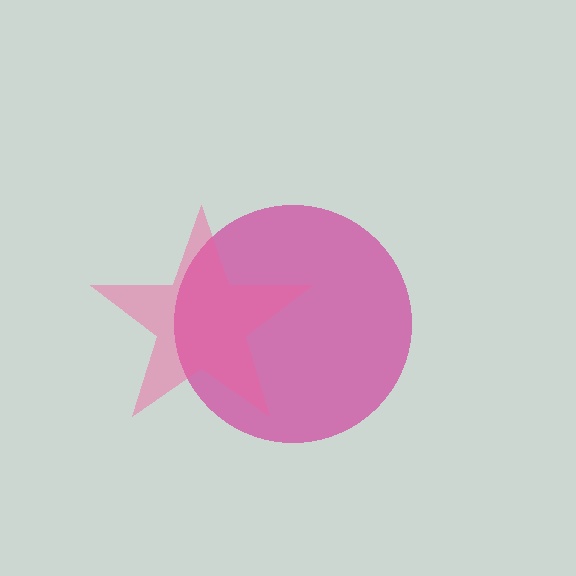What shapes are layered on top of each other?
The layered shapes are: a magenta circle, a pink star.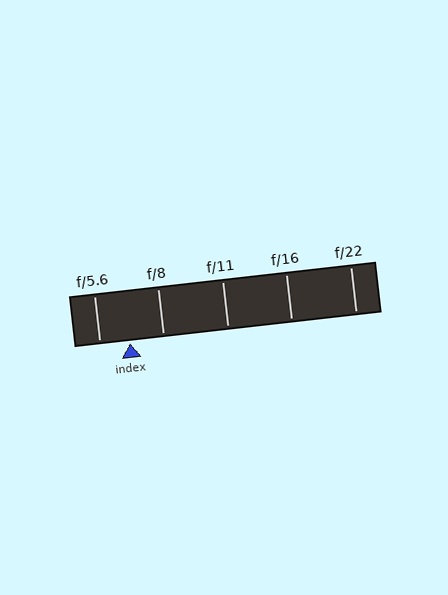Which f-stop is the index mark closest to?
The index mark is closest to f/5.6.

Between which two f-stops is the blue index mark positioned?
The index mark is between f/5.6 and f/8.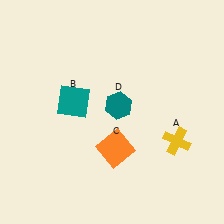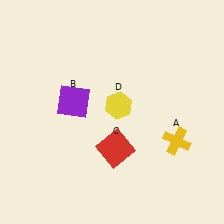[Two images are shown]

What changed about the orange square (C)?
In Image 1, C is orange. In Image 2, it changed to red.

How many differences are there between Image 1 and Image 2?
There are 3 differences between the two images.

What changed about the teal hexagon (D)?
In Image 1, D is teal. In Image 2, it changed to yellow.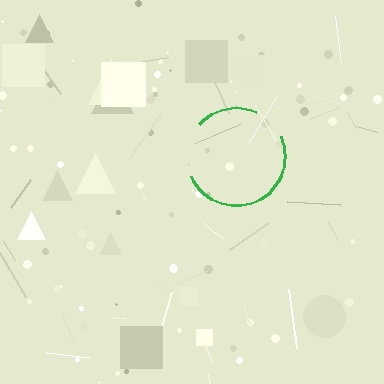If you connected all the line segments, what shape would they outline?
They would outline a circle.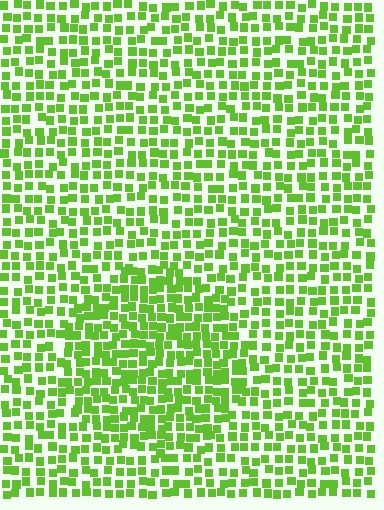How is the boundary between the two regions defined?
The boundary is defined by a change in element density (approximately 1.5x ratio). All elements are the same color, size, and shape.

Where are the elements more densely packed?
The elements are more densely packed inside the circle boundary.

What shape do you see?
I see a circle.